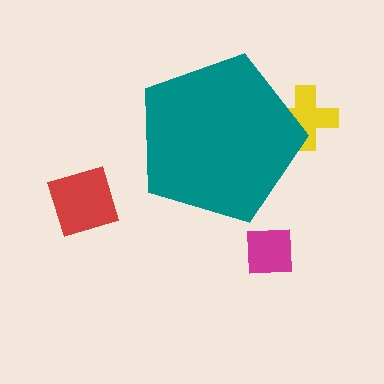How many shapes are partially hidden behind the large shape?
1 shape is partially hidden.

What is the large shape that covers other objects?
A teal pentagon.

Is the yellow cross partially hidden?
Yes, the yellow cross is partially hidden behind the teal pentagon.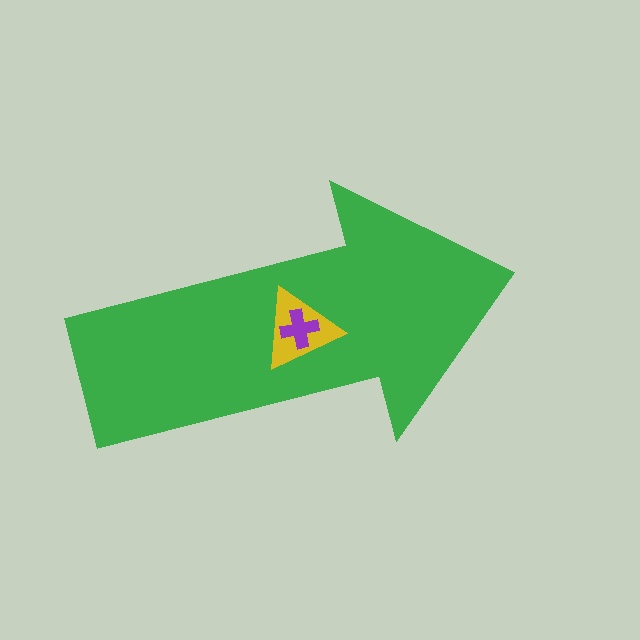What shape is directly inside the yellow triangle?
The purple cross.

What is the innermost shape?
The purple cross.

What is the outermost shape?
The green arrow.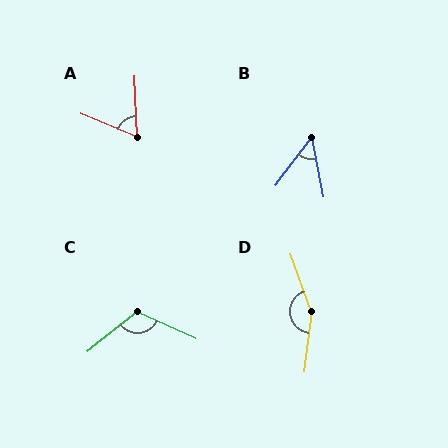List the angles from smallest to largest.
B (47°), A (66°), C (117°), D (154°).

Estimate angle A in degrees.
Approximately 66 degrees.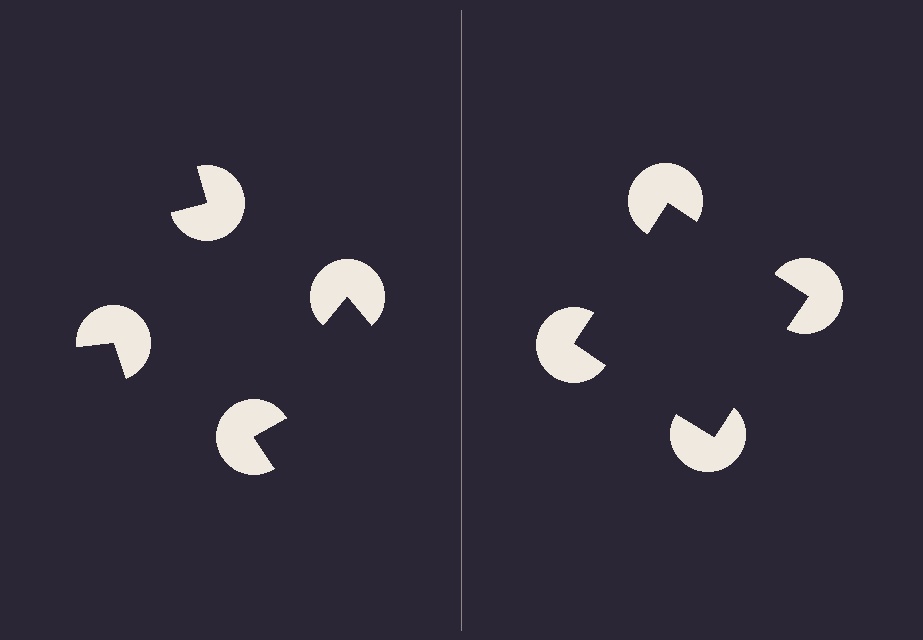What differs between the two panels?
The pac-man discs are positioned identically on both sides; only the wedge orientations differ. On the right they align to a square; on the left they are misaligned.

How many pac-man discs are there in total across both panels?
8 — 4 on each side.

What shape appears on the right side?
An illusory square.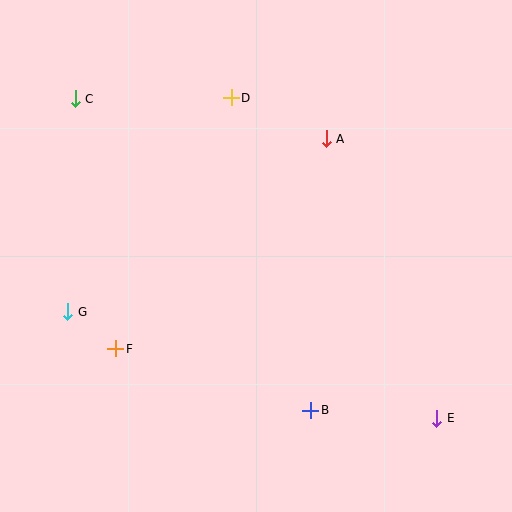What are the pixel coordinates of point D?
Point D is at (231, 98).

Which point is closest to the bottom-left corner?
Point F is closest to the bottom-left corner.